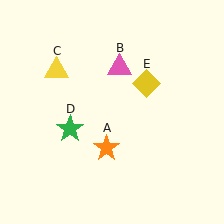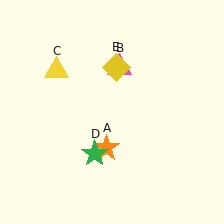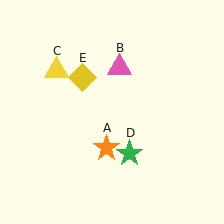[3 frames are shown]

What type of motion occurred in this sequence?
The green star (object D), yellow diamond (object E) rotated counterclockwise around the center of the scene.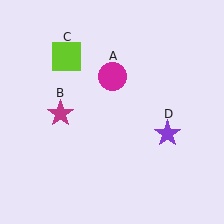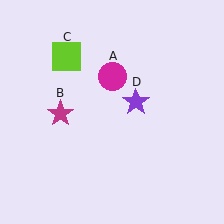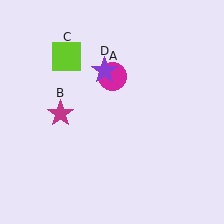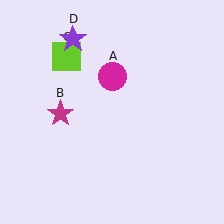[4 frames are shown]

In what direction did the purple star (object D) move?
The purple star (object D) moved up and to the left.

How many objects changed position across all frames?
1 object changed position: purple star (object D).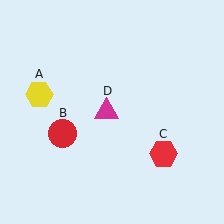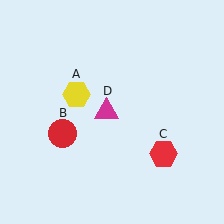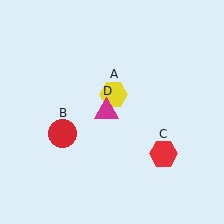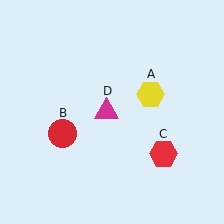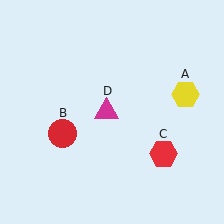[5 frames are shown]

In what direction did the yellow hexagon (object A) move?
The yellow hexagon (object A) moved right.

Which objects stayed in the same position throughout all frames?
Red circle (object B) and red hexagon (object C) and magenta triangle (object D) remained stationary.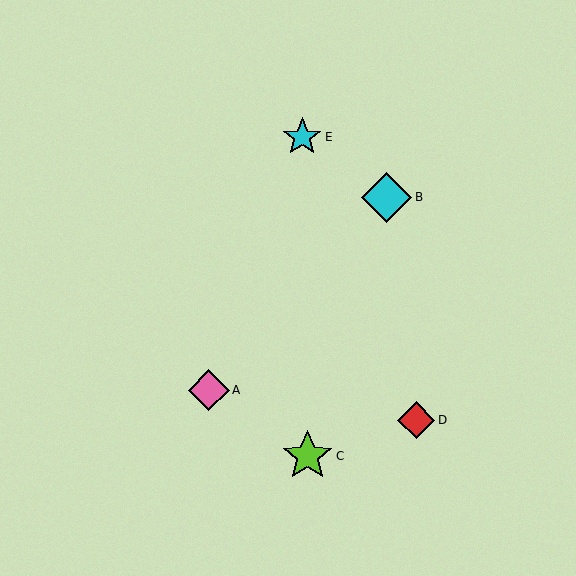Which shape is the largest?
The lime star (labeled C) is the largest.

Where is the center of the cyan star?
The center of the cyan star is at (302, 137).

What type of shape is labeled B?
Shape B is a cyan diamond.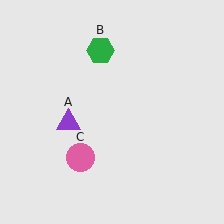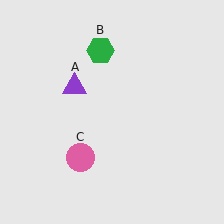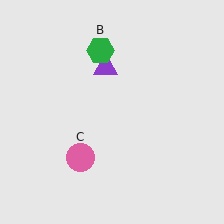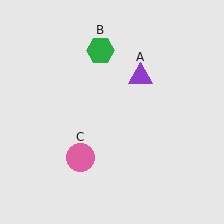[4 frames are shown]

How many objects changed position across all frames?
1 object changed position: purple triangle (object A).